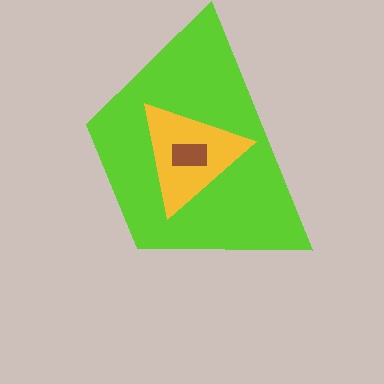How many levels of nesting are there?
3.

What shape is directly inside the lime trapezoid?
The yellow triangle.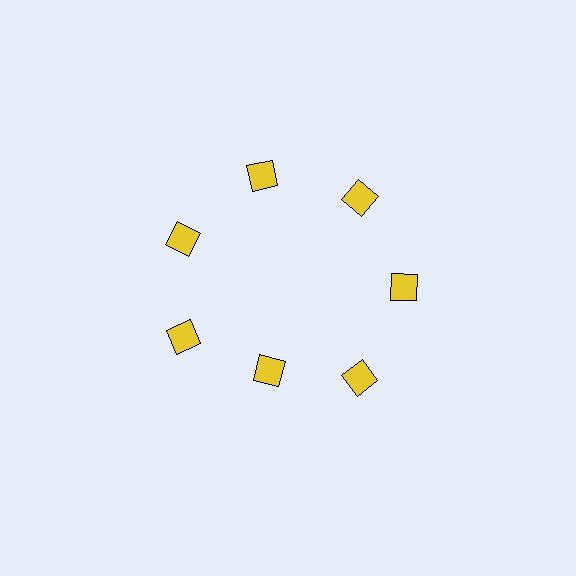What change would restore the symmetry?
The symmetry would be restored by moving it outward, back onto the ring so that all 7 diamonds sit at equal angles and equal distance from the center.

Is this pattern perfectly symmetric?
No. The 7 yellow diamonds are arranged in a ring, but one element near the 6 o'clock position is pulled inward toward the center, breaking the 7-fold rotational symmetry.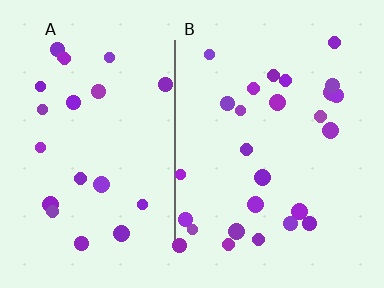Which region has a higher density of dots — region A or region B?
B (the right).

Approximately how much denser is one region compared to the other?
Approximately 1.2× — region B over region A.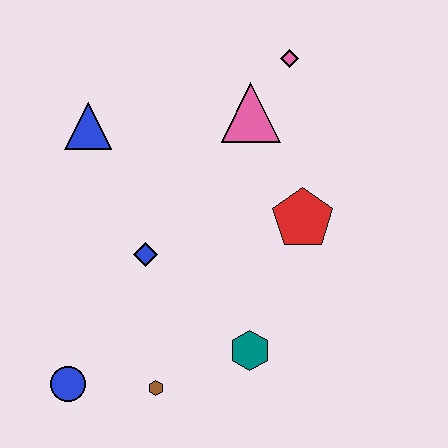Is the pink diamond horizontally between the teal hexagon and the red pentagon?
Yes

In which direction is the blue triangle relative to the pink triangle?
The blue triangle is to the left of the pink triangle.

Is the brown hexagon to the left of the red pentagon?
Yes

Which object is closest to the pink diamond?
The pink triangle is closest to the pink diamond.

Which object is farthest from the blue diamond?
The pink diamond is farthest from the blue diamond.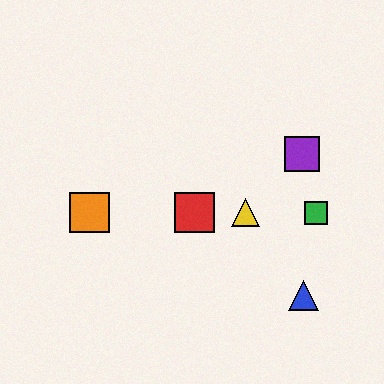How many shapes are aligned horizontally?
4 shapes (the red square, the green square, the yellow triangle, the orange square) are aligned horizontally.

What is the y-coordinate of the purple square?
The purple square is at y≈154.